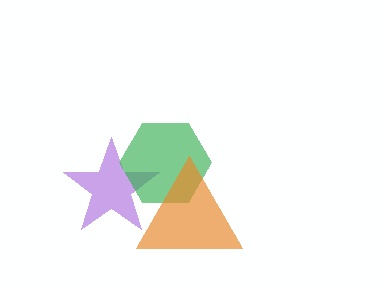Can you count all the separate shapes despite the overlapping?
Yes, there are 3 separate shapes.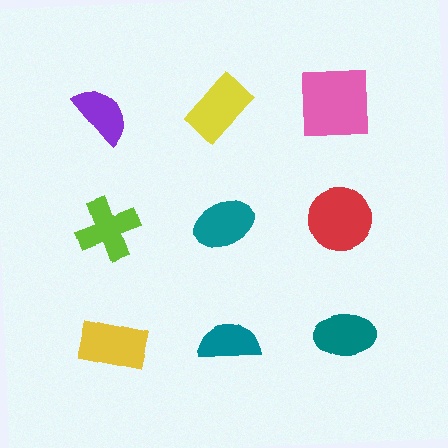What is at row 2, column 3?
A red circle.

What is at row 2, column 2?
A teal ellipse.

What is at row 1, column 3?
A pink square.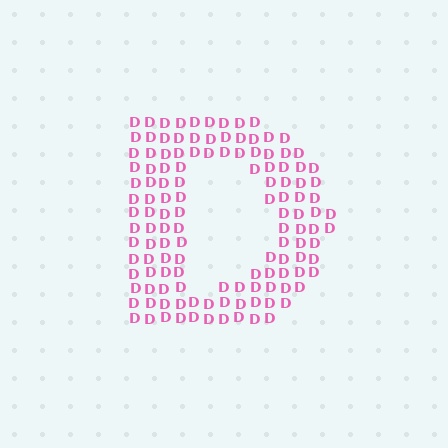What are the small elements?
The small elements are letter D's.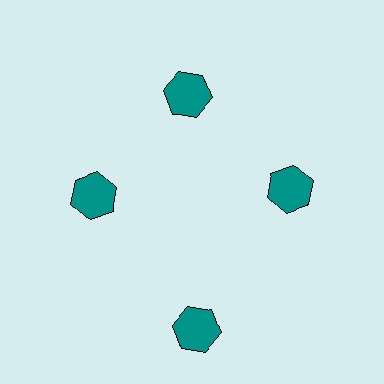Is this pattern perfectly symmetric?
No. The 4 teal hexagons are arranged in a ring, but one element near the 6 o'clock position is pushed outward from the center, breaking the 4-fold rotational symmetry.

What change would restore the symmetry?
The symmetry would be restored by moving it inward, back onto the ring so that all 4 hexagons sit at equal angles and equal distance from the center.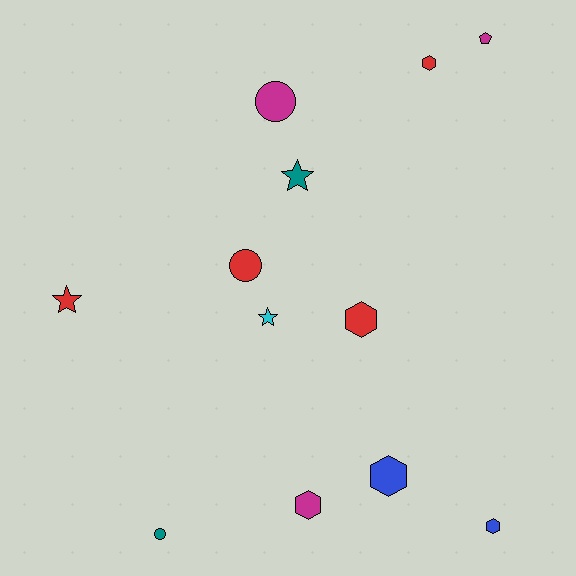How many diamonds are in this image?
There are no diamonds.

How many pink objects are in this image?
There are no pink objects.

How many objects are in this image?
There are 12 objects.